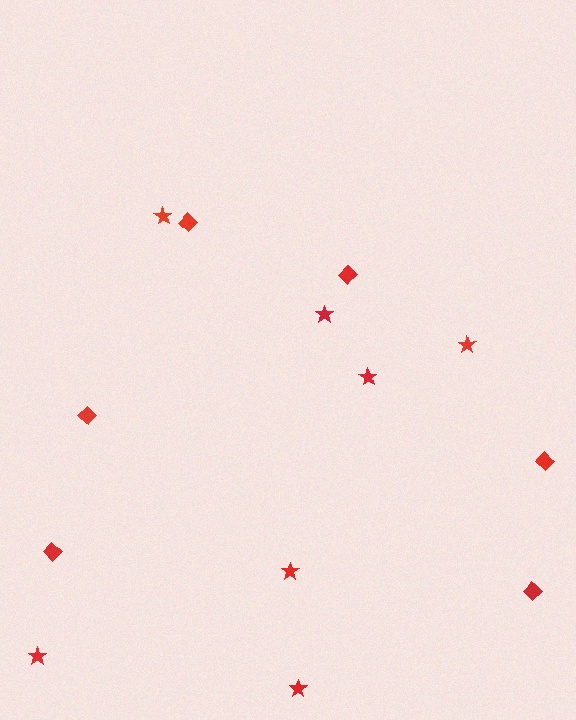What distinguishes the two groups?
There are 2 groups: one group of stars (7) and one group of diamonds (6).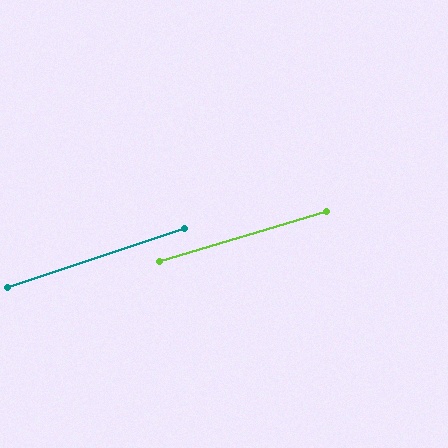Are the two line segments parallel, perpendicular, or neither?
Parallel — their directions differ by only 1.9°.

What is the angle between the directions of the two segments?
Approximately 2 degrees.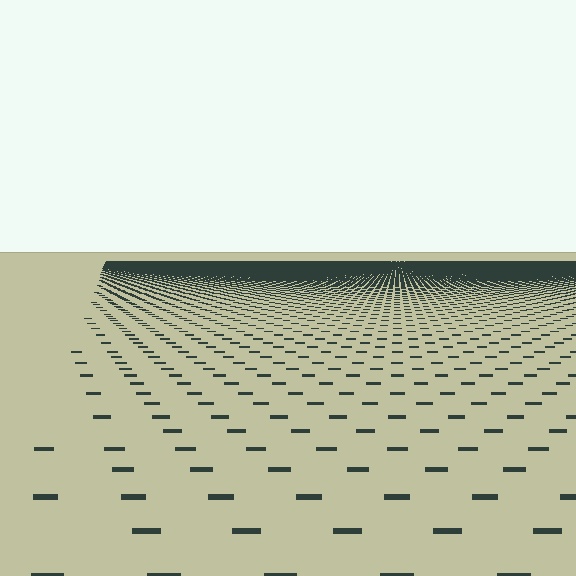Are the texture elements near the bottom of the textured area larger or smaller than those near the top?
Larger. Near the bottom, elements are closer to the viewer and appear at a bigger on-screen size.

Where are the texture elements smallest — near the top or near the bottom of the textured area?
Near the top.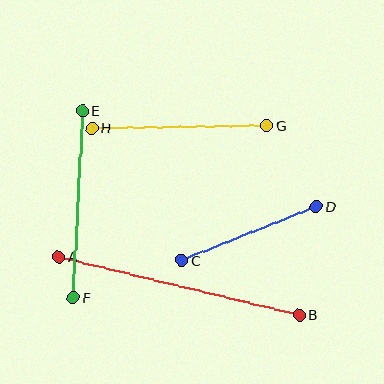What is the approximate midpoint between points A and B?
The midpoint is at approximately (179, 286) pixels.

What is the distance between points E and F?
The distance is approximately 187 pixels.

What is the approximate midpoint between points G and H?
The midpoint is at approximately (179, 127) pixels.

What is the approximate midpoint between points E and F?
The midpoint is at approximately (78, 204) pixels.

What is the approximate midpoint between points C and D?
The midpoint is at approximately (249, 234) pixels.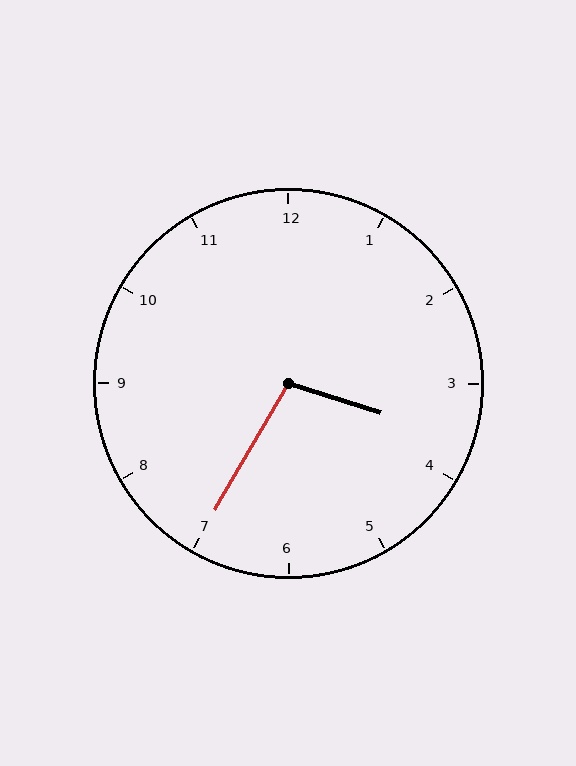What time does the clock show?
3:35.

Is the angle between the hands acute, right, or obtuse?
It is obtuse.